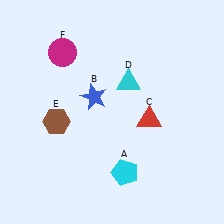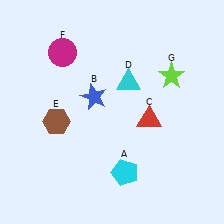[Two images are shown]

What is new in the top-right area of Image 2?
A lime star (G) was added in the top-right area of Image 2.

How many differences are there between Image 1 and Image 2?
There is 1 difference between the two images.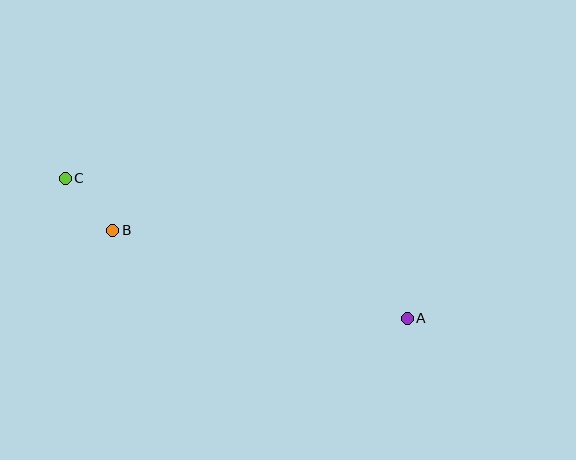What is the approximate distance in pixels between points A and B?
The distance between A and B is approximately 307 pixels.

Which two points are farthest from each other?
Points A and C are farthest from each other.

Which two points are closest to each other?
Points B and C are closest to each other.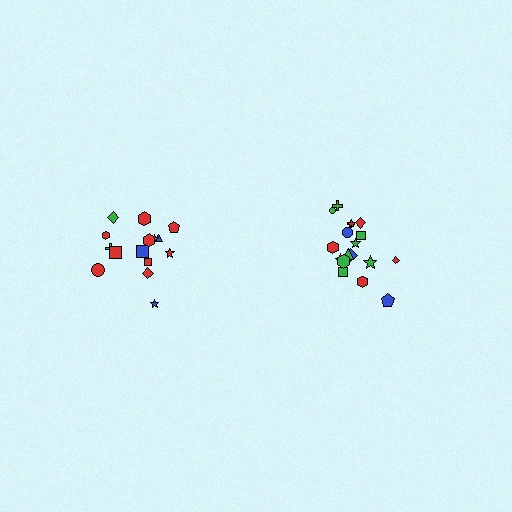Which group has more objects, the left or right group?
The right group.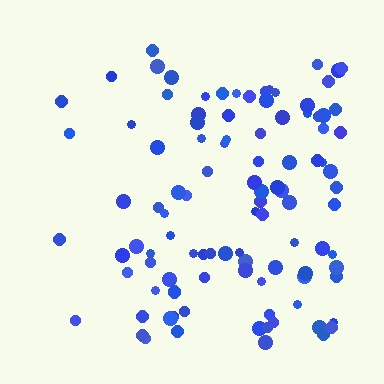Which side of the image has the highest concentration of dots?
The right.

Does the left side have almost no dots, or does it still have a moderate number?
Still a moderate number, just noticeably fewer than the right.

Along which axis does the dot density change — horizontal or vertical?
Horizontal.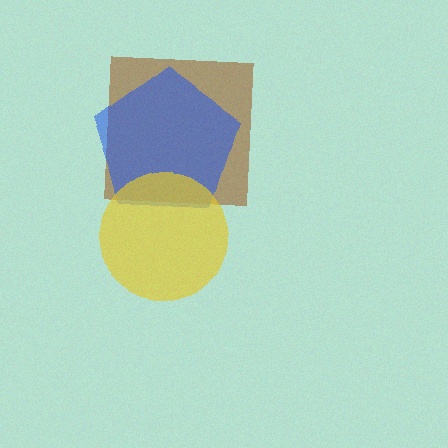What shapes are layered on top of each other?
The layered shapes are: a brown square, a blue pentagon, a yellow circle.